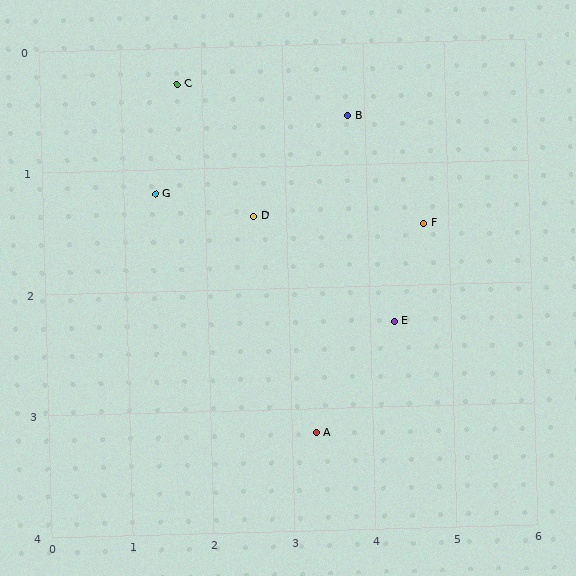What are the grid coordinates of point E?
Point E is at approximately (4.3, 2.3).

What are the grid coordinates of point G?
Point G is at approximately (1.4, 1.2).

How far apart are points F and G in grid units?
Points F and G are about 3.3 grid units apart.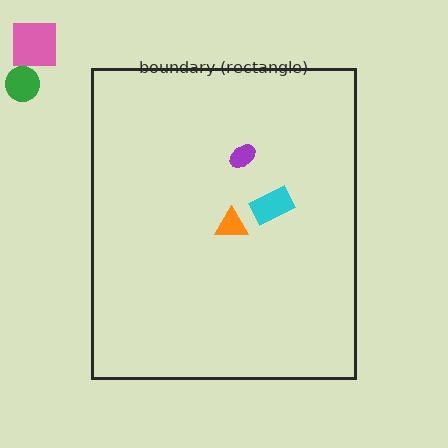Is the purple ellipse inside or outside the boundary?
Inside.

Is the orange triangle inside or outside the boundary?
Inside.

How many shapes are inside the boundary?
3 inside, 2 outside.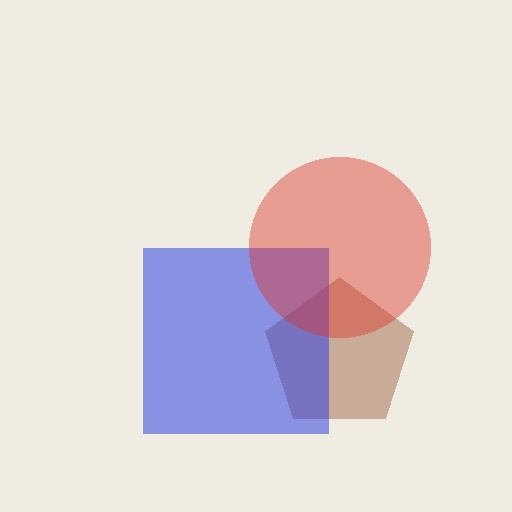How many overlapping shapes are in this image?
There are 3 overlapping shapes in the image.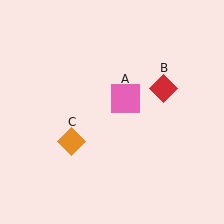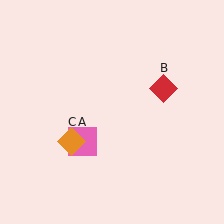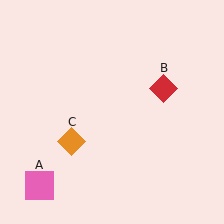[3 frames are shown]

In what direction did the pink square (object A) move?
The pink square (object A) moved down and to the left.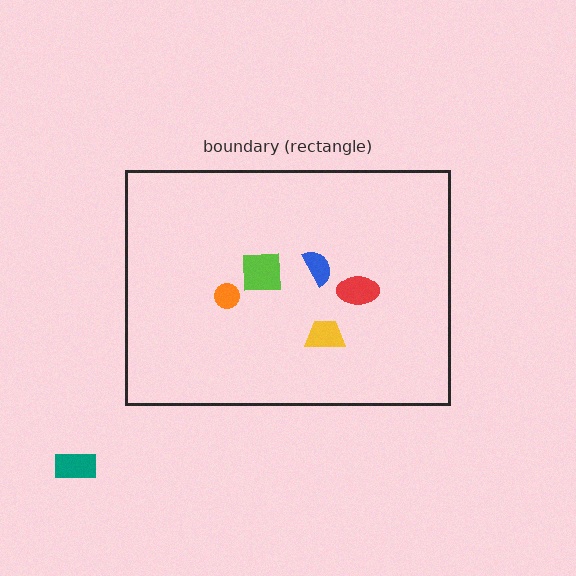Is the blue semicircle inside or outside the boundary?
Inside.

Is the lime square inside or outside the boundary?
Inside.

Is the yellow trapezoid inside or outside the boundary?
Inside.